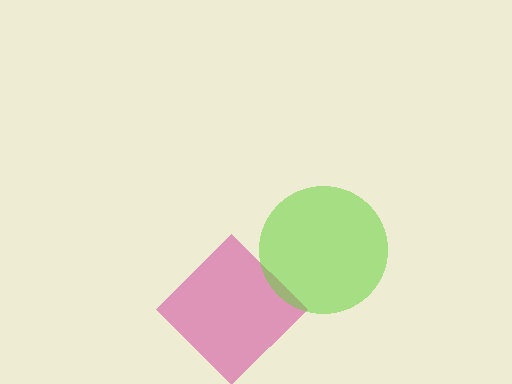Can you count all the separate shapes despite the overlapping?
Yes, there are 2 separate shapes.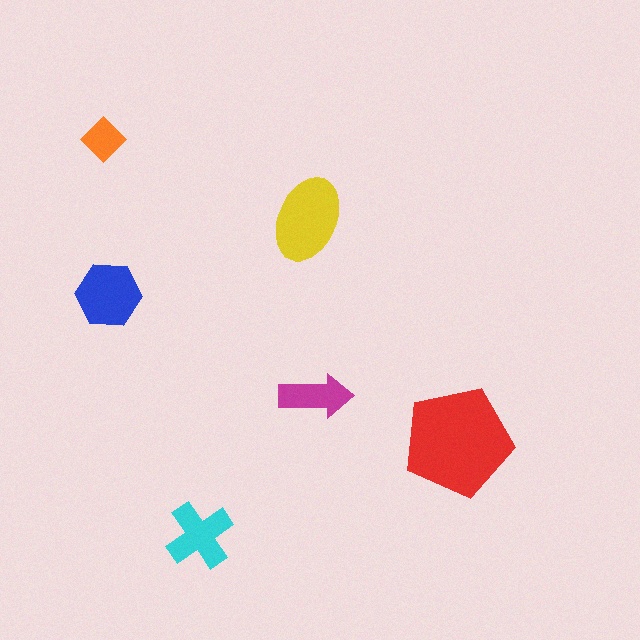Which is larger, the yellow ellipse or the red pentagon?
The red pentagon.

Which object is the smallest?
The orange diamond.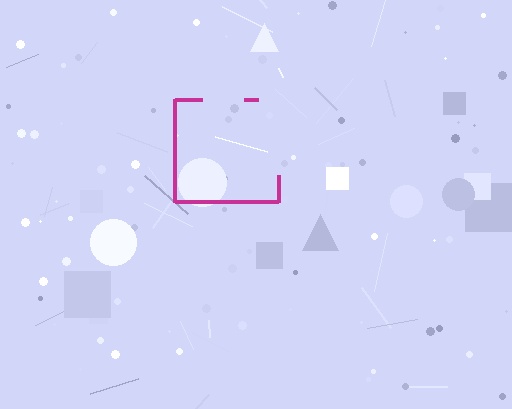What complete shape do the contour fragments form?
The contour fragments form a square.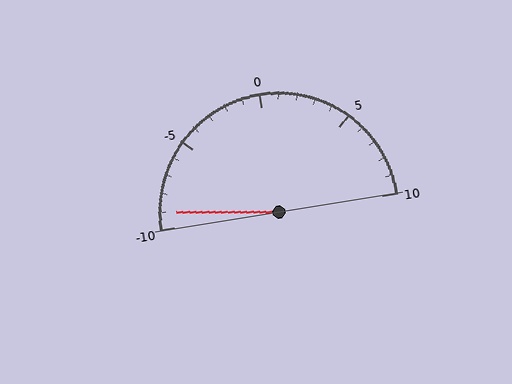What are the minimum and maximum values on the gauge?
The gauge ranges from -10 to 10.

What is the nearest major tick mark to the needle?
The nearest major tick mark is -10.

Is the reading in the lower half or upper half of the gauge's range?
The reading is in the lower half of the range (-10 to 10).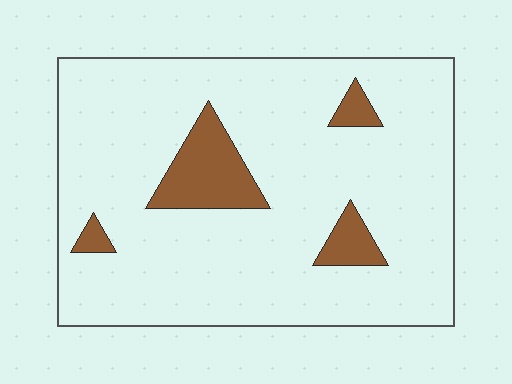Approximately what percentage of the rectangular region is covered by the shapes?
Approximately 10%.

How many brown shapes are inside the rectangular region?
4.